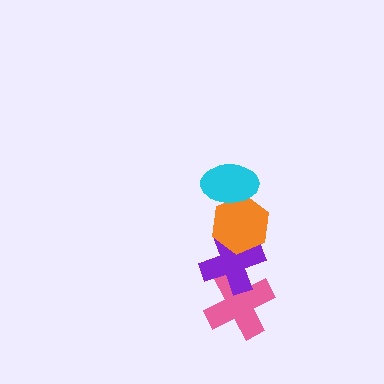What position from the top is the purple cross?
The purple cross is 3rd from the top.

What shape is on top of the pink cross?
The purple cross is on top of the pink cross.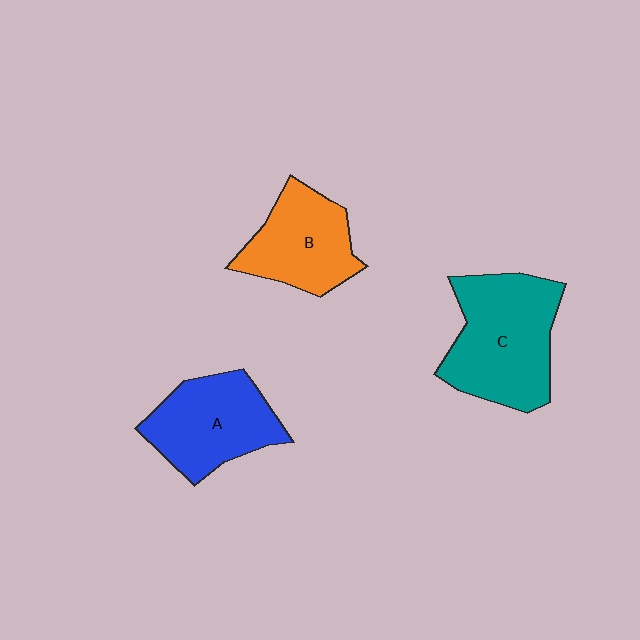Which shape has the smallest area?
Shape B (orange).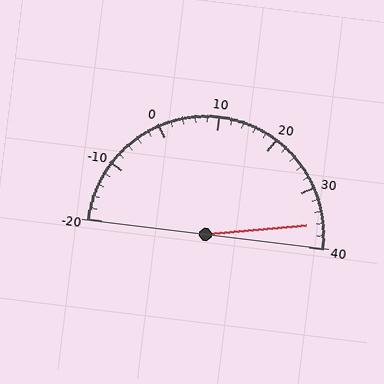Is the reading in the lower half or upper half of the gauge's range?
The reading is in the upper half of the range (-20 to 40).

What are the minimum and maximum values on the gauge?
The gauge ranges from -20 to 40.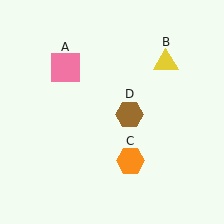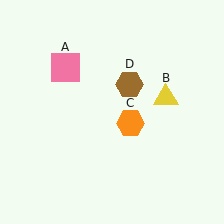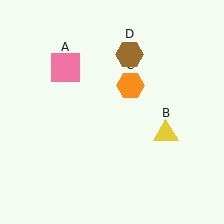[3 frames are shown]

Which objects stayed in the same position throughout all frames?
Pink square (object A) remained stationary.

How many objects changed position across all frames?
3 objects changed position: yellow triangle (object B), orange hexagon (object C), brown hexagon (object D).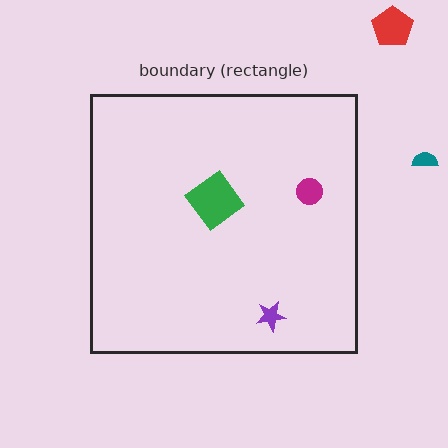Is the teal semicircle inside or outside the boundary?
Outside.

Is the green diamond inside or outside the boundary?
Inside.